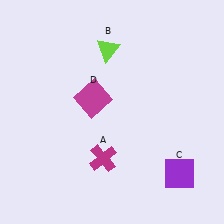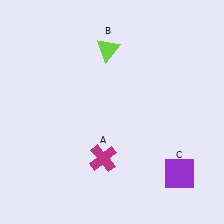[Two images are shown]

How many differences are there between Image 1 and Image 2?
There is 1 difference between the two images.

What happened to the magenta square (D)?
The magenta square (D) was removed in Image 2. It was in the top-left area of Image 1.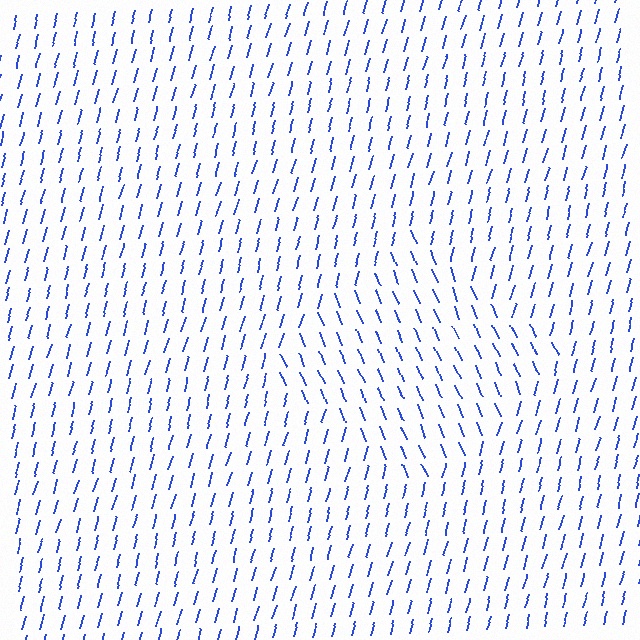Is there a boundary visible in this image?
Yes, there is a texture boundary formed by a change in line orientation.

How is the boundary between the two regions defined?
The boundary is defined purely by a change in line orientation (approximately 37 degrees difference). All lines are the same color and thickness.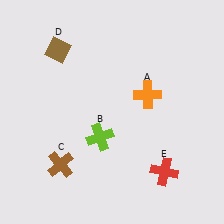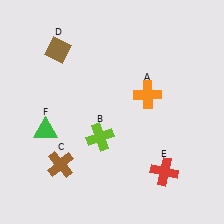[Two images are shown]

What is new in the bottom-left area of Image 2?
A green triangle (F) was added in the bottom-left area of Image 2.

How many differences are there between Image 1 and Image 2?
There is 1 difference between the two images.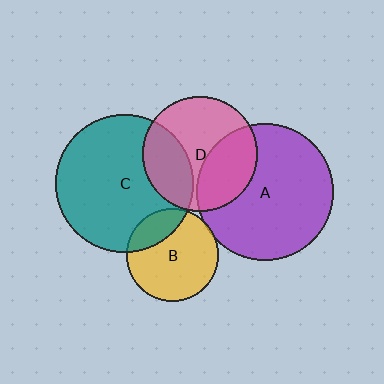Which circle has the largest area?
Circle C (teal).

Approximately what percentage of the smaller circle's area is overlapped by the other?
Approximately 20%.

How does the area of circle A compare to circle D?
Approximately 1.4 times.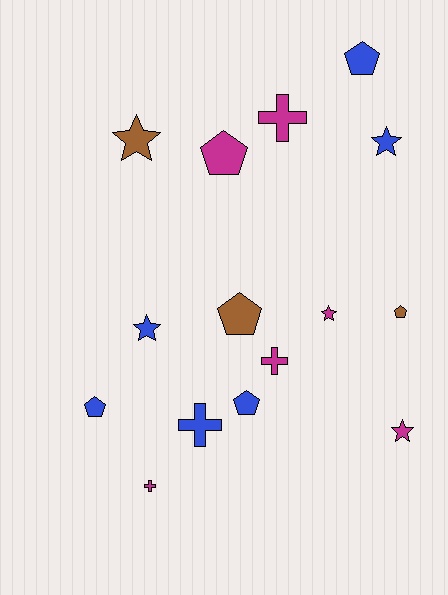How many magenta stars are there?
There are 2 magenta stars.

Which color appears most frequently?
Blue, with 6 objects.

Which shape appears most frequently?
Pentagon, with 6 objects.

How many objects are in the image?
There are 15 objects.